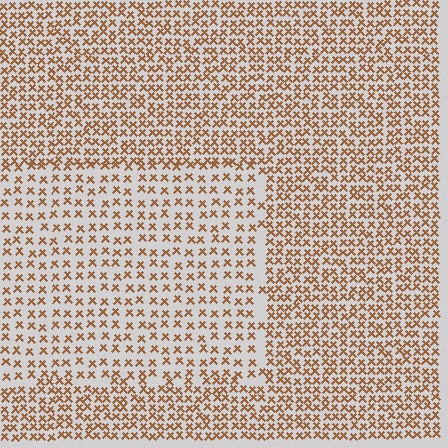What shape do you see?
I see a rectangle.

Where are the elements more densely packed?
The elements are more densely packed outside the rectangle boundary.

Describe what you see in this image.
The image contains small brown elements arranged at two different densities. A rectangle-shaped region is visible where the elements are less densely packed than the surrounding area.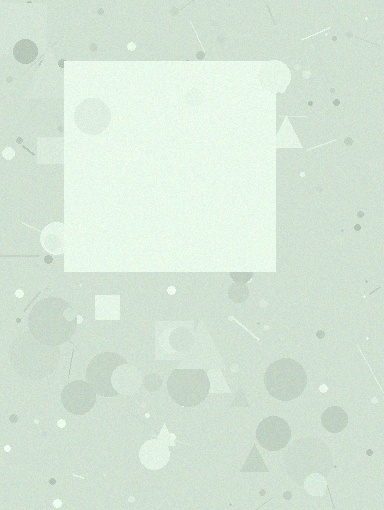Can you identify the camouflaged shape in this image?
The camouflaged shape is a square.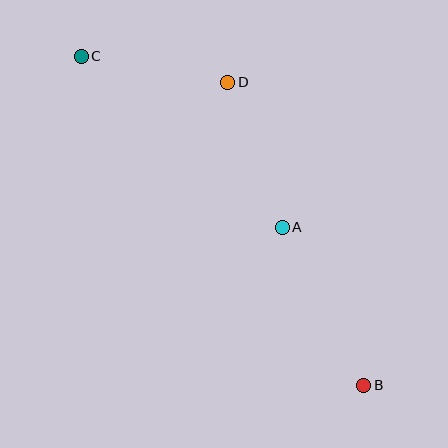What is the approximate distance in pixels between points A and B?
The distance between A and B is approximately 178 pixels.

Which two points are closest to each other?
Points C and D are closest to each other.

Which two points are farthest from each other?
Points B and C are farthest from each other.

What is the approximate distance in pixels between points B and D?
The distance between B and D is approximately 332 pixels.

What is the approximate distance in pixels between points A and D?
The distance between A and D is approximately 155 pixels.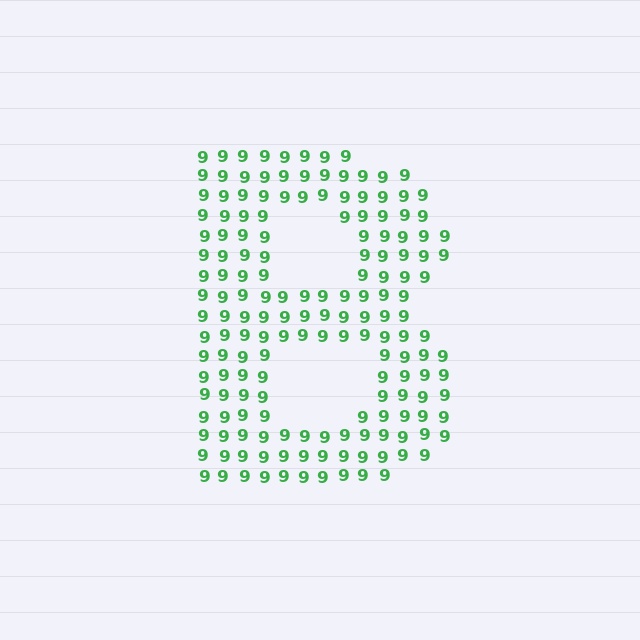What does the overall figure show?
The overall figure shows the letter B.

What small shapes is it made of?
It is made of small digit 9's.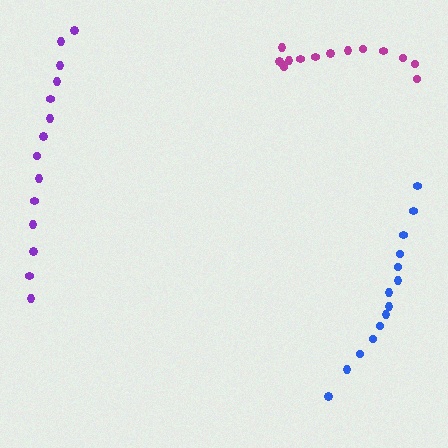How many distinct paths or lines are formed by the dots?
There are 3 distinct paths.